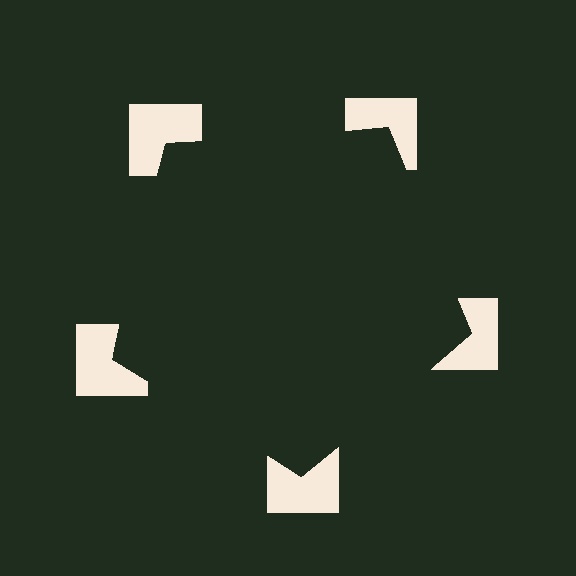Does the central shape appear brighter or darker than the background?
It typically appears slightly darker than the background, even though no actual brightness change is drawn.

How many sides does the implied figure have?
5 sides.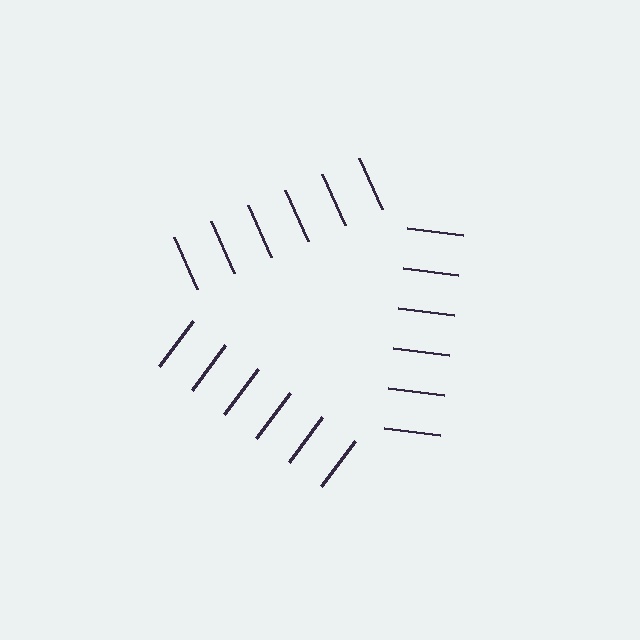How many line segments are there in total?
18 — 6 along each of the 3 edges.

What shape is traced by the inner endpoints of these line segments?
An illusory triangle — the line segments terminate on its edges but no continuous stroke is drawn.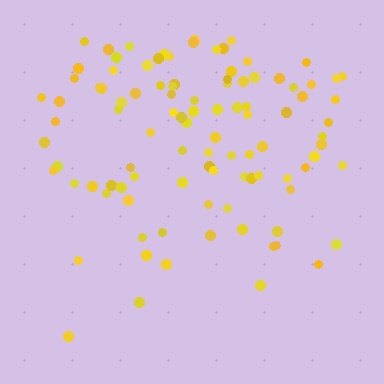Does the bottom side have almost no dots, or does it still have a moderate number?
Still a moderate number, just noticeably fewer than the top.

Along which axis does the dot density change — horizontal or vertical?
Vertical.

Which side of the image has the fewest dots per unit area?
The bottom.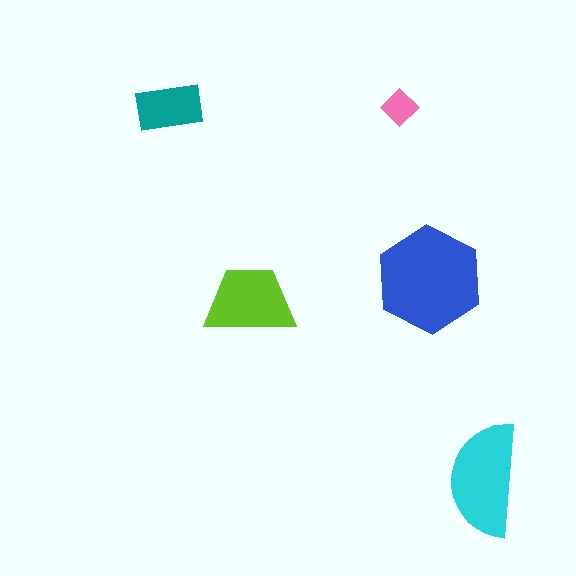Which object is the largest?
The blue hexagon.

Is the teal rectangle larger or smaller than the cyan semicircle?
Smaller.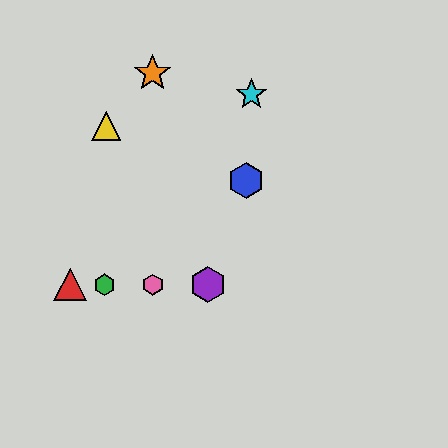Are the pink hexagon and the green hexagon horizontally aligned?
Yes, both are at y≈285.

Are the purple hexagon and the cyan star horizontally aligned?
No, the purple hexagon is at y≈285 and the cyan star is at y≈95.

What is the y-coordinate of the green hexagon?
The green hexagon is at y≈285.